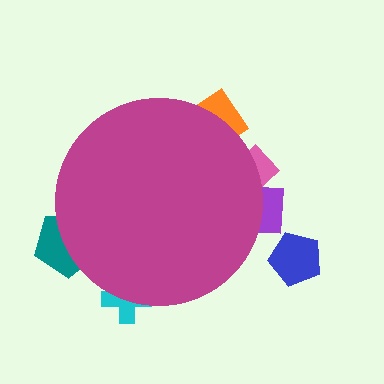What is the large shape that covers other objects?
A magenta circle.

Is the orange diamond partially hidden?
Yes, the orange diamond is partially hidden behind the magenta circle.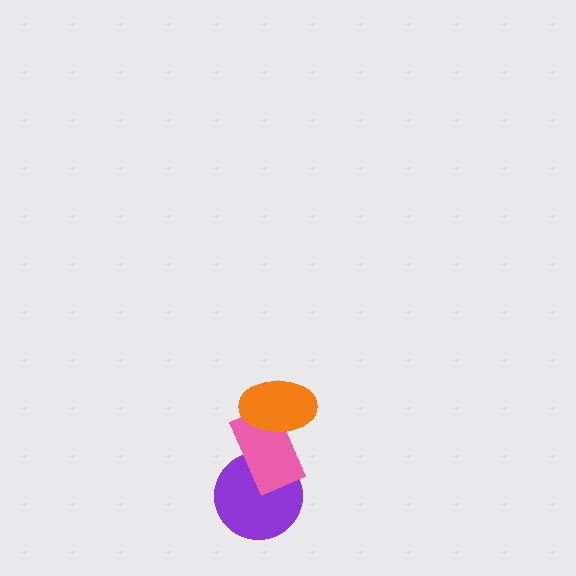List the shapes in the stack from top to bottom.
From top to bottom: the orange ellipse, the pink rectangle, the purple circle.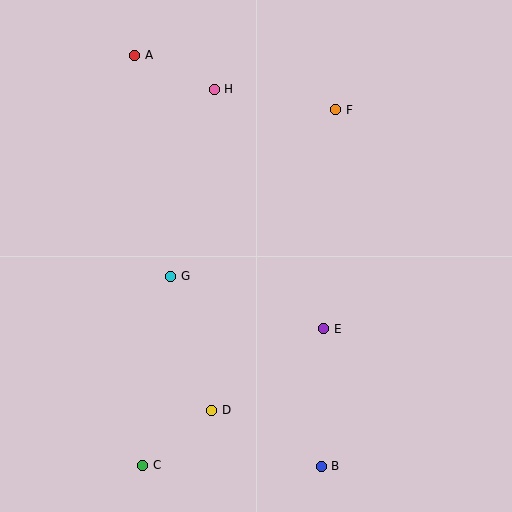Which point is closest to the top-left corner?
Point A is closest to the top-left corner.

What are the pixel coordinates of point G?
Point G is at (171, 276).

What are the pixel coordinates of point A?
Point A is at (135, 55).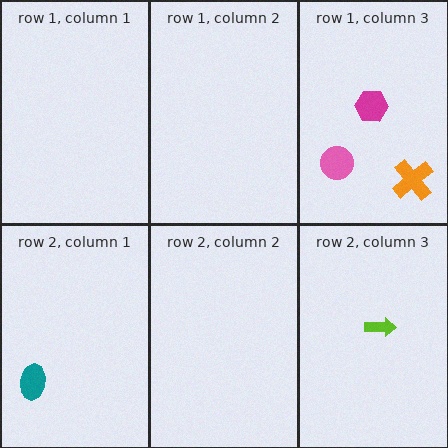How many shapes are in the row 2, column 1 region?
1.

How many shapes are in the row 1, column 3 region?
3.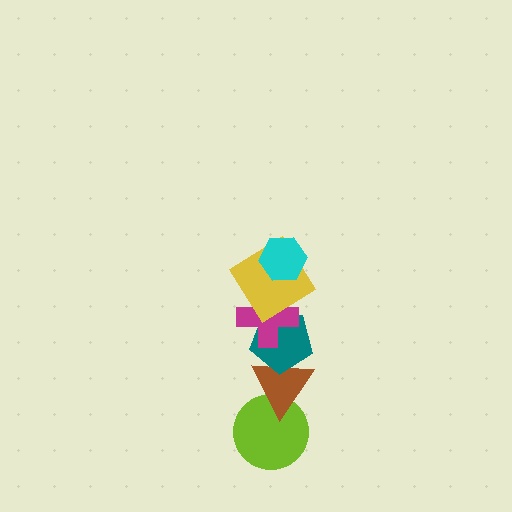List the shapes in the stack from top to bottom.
From top to bottom: the cyan hexagon, the yellow diamond, the magenta cross, the teal pentagon, the brown triangle, the lime circle.